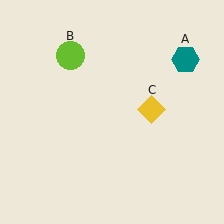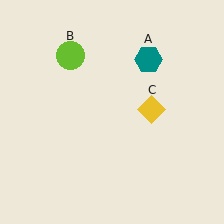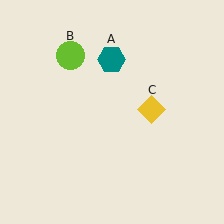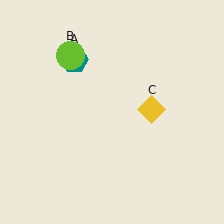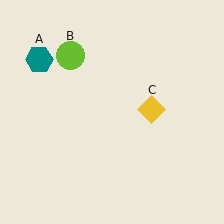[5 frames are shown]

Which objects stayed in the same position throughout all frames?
Lime circle (object B) and yellow diamond (object C) remained stationary.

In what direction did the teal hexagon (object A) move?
The teal hexagon (object A) moved left.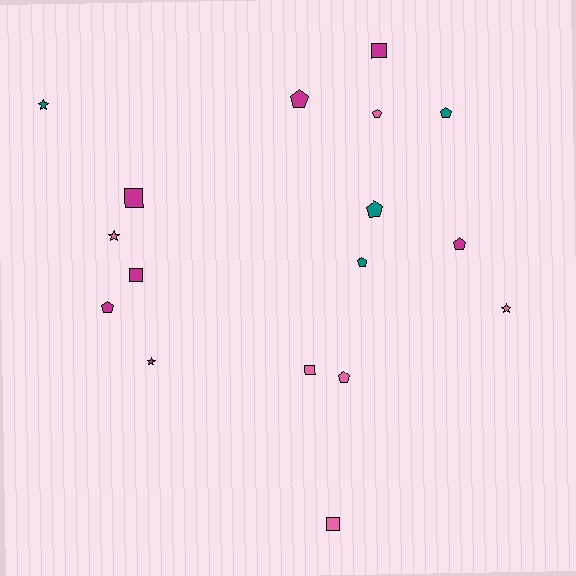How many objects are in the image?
There are 17 objects.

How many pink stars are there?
There are 2 pink stars.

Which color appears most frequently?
Magenta, with 7 objects.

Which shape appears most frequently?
Pentagon, with 8 objects.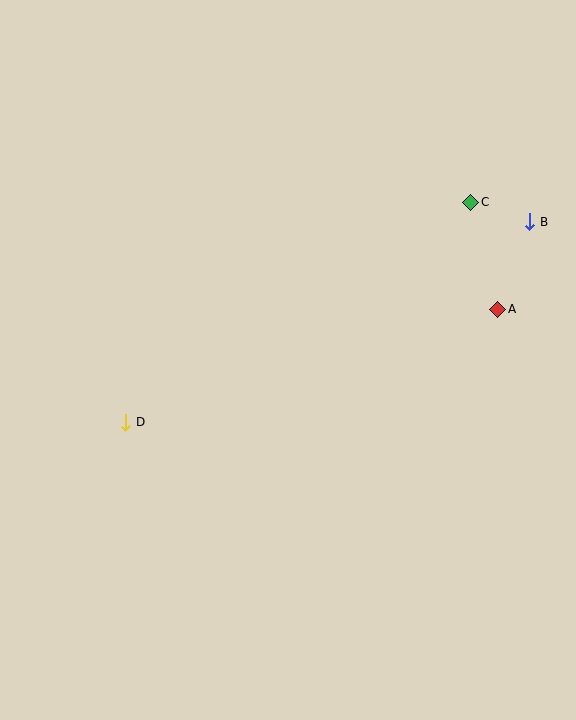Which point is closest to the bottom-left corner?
Point D is closest to the bottom-left corner.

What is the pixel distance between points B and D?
The distance between B and D is 451 pixels.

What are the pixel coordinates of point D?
Point D is at (126, 422).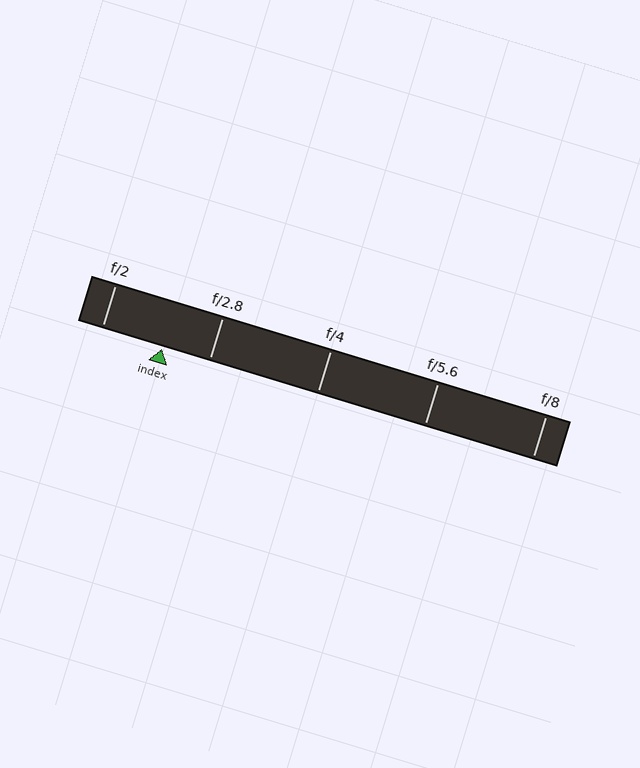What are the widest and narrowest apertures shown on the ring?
The widest aperture shown is f/2 and the narrowest is f/8.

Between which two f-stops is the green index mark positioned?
The index mark is between f/2 and f/2.8.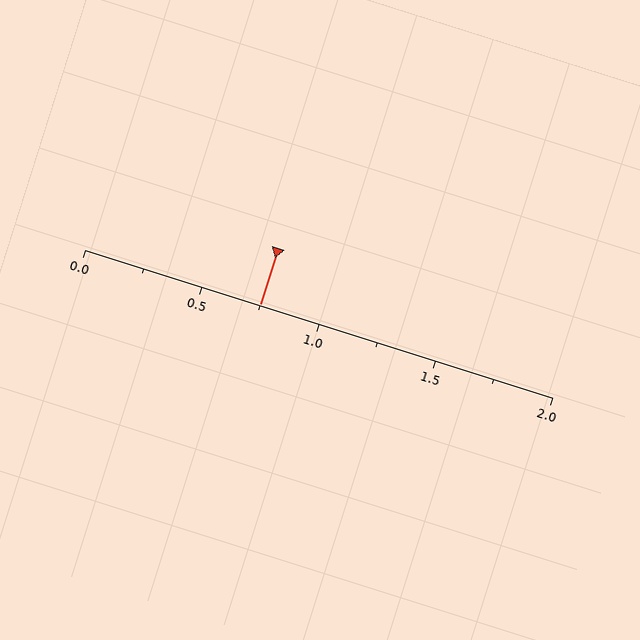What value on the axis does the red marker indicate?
The marker indicates approximately 0.75.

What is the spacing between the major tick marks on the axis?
The major ticks are spaced 0.5 apart.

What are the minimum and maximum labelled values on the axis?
The axis runs from 0.0 to 2.0.